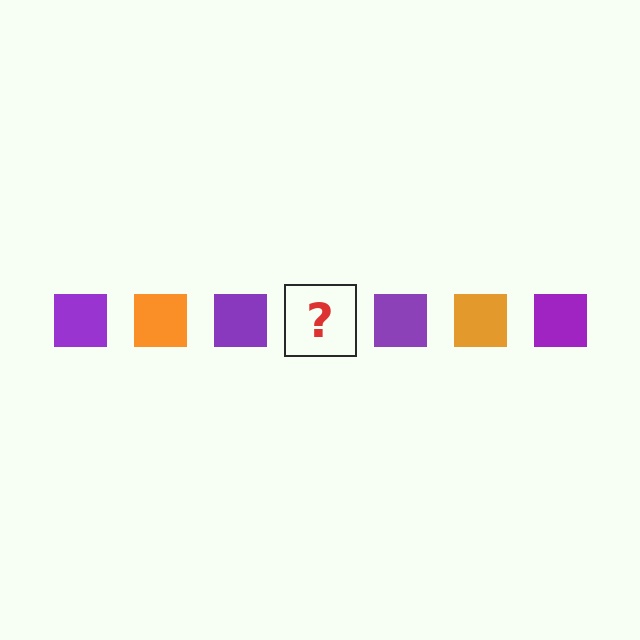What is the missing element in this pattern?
The missing element is an orange square.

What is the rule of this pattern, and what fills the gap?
The rule is that the pattern cycles through purple, orange squares. The gap should be filled with an orange square.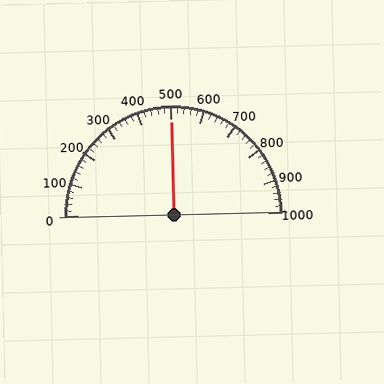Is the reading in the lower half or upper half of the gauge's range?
The reading is in the upper half of the range (0 to 1000).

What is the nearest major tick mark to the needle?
The nearest major tick mark is 500.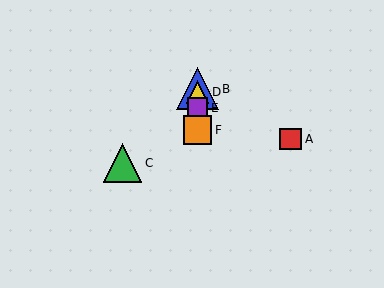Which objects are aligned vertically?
Objects B, D, E, F are aligned vertically.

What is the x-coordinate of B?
Object B is at x≈198.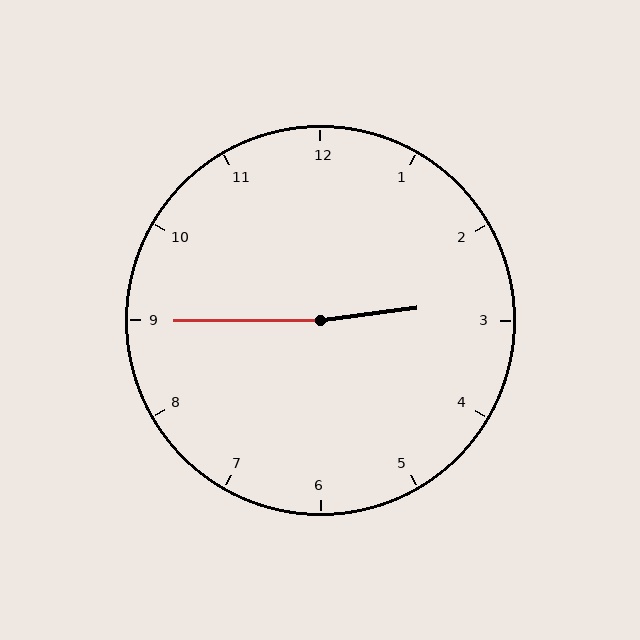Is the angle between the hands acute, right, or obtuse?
It is obtuse.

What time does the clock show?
2:45.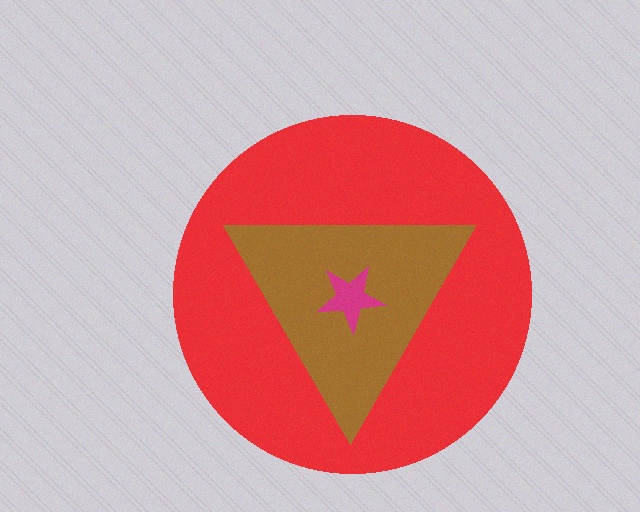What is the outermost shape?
The red circle.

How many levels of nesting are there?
3.